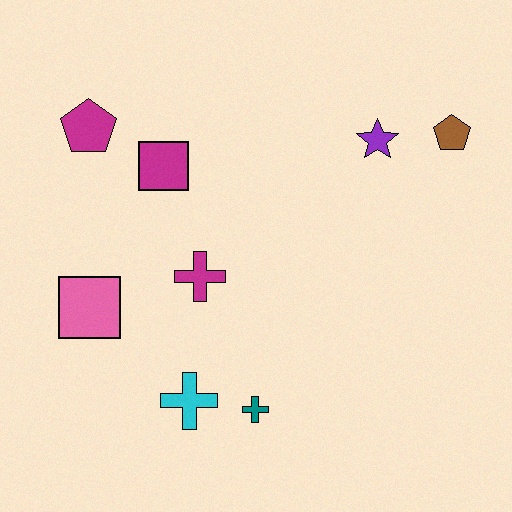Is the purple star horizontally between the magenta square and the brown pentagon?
Yes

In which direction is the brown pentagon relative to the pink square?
The brown pentagon is to the right of the pink square.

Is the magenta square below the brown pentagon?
Yes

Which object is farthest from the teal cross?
The brown pentagon is farthest from the teal cross.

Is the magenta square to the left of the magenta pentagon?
No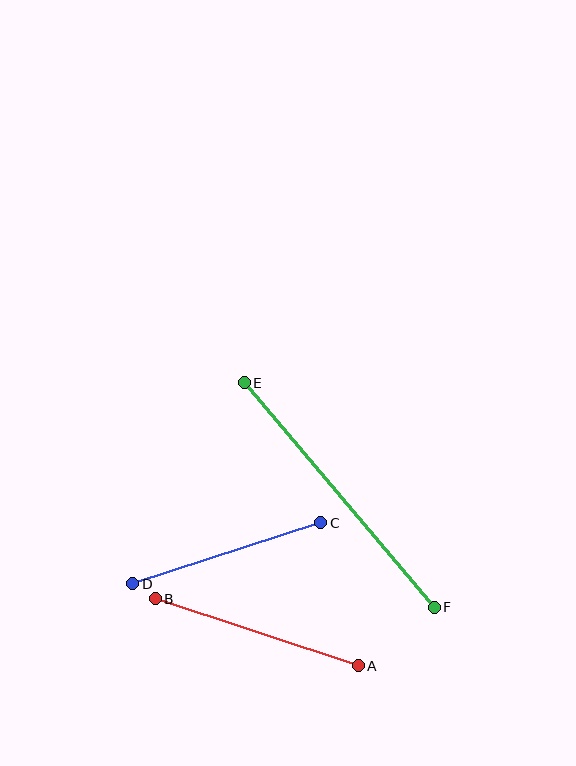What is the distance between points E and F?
The distance is approximately 294 pixels.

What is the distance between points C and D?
The distance is approximately 198 pixels.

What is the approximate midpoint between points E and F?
The midpoint is at approximately (339, 495) pixels.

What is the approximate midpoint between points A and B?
The midpoint is at approximately (257, 632) pixels.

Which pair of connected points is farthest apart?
Points E and F are farthest apart.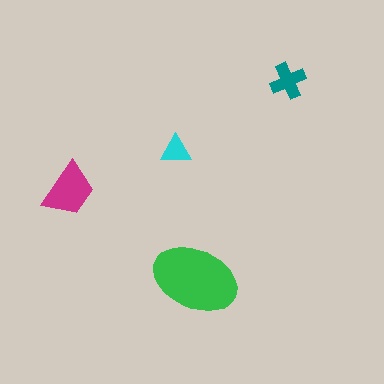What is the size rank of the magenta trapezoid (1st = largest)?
2nd.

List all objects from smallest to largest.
The cyan triangle, the teal cross, the magenta trapezoid, the green ellipse.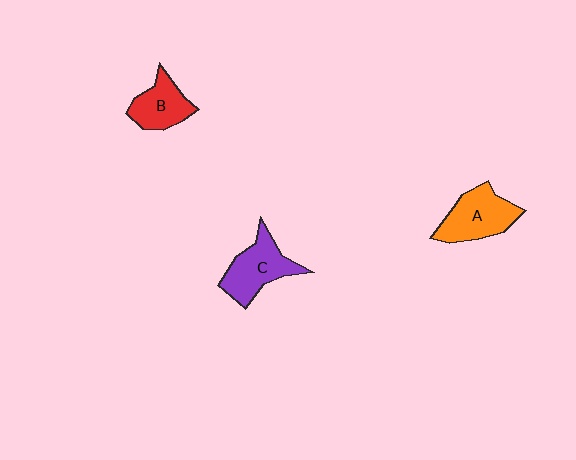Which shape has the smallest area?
Shape B (red).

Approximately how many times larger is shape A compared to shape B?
Approximately 1.3 times.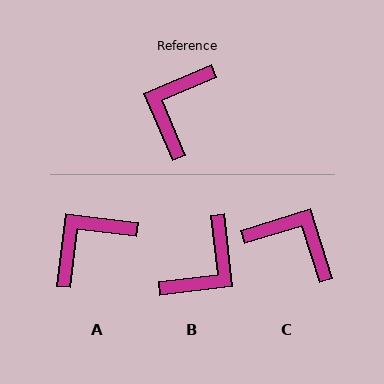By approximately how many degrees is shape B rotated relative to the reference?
Approximately 163 degrees counter-clockwise.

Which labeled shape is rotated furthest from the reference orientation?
B, about 163 degrees away.